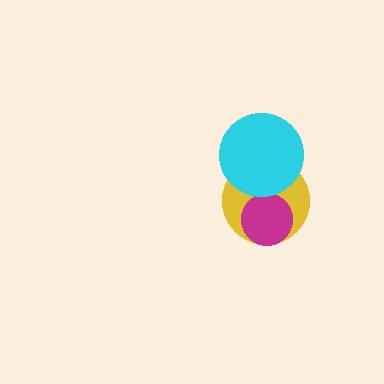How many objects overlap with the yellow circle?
2 objects overlap with the yellow circle.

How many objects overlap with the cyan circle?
1 object overlaps with the cyan circle.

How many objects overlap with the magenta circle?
1 object overlaps with the magenta circle.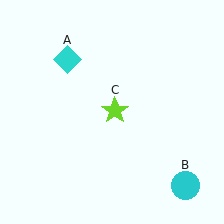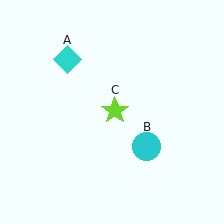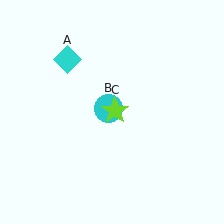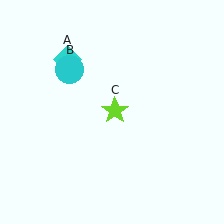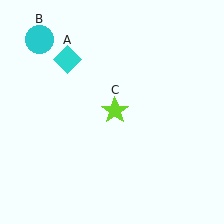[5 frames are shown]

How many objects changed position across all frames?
1 object changed position: cyan circle (object B).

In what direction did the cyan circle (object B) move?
The cyan circle (object B) moved up and to the left.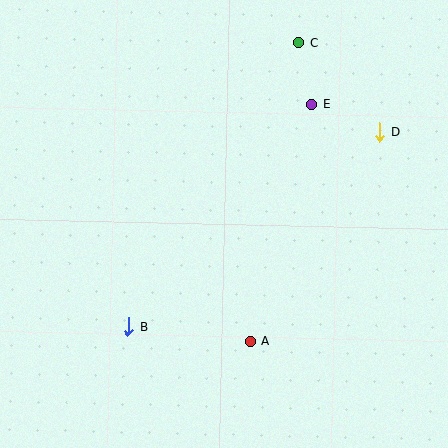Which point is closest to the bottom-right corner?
Point A is closest to the bottom-right corner.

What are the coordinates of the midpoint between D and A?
The midpoint between D and A is at (315, 236).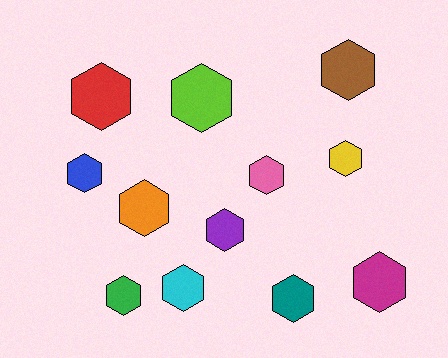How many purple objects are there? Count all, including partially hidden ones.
There is 1 purple object.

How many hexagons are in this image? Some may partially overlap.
There are 12 hexagons.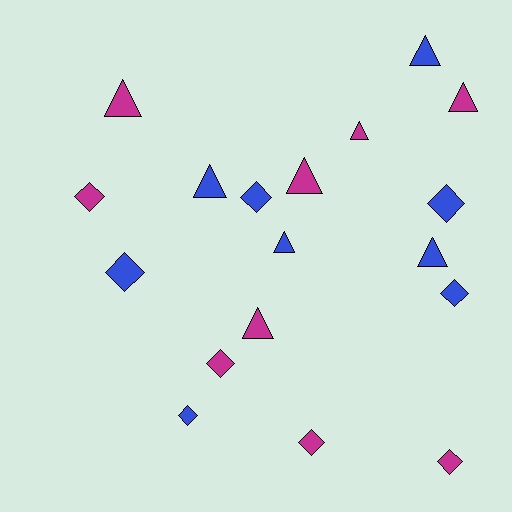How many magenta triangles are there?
There are 5 magenta triangles.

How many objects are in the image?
There are 18 objects.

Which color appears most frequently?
Magenta, with 9 objects.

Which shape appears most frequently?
Diamond, with 9 objects.